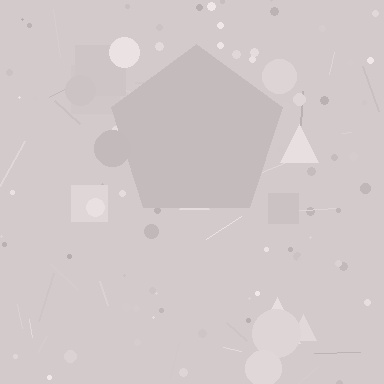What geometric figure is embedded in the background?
A pentagon is embedded in the background.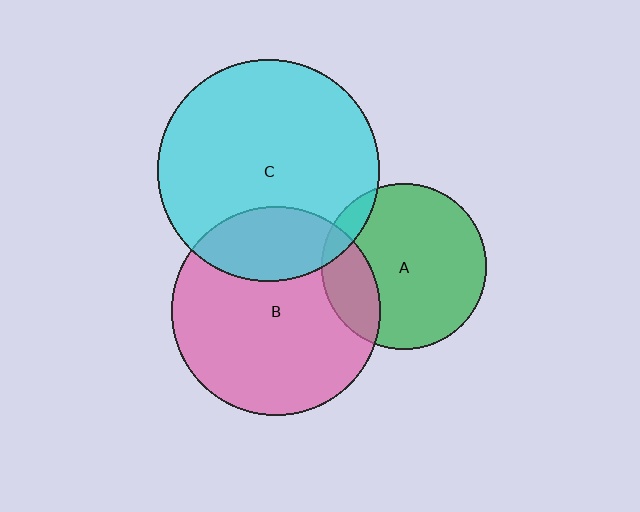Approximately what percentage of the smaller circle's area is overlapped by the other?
Approximately 20%.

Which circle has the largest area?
Circle C (cyan).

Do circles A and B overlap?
Yes.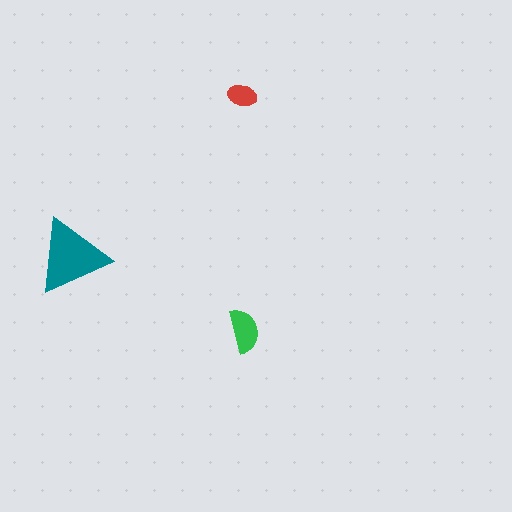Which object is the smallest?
The red ellipse.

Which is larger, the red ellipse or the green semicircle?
The green semicircle.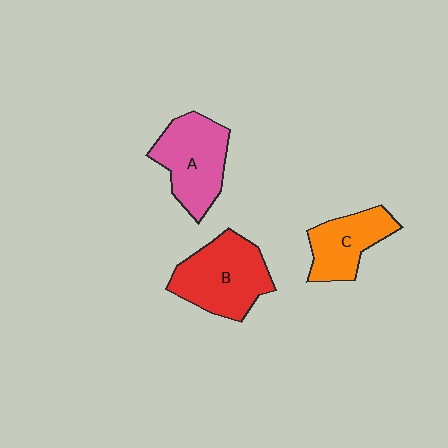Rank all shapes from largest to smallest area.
From largest to smallest: B (red), A (pink), C (orange).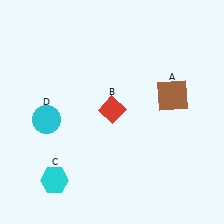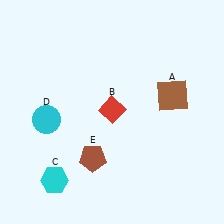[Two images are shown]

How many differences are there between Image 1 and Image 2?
There is 1 difference between the two images.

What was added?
A brown pentagon (E) was added in Image 2.